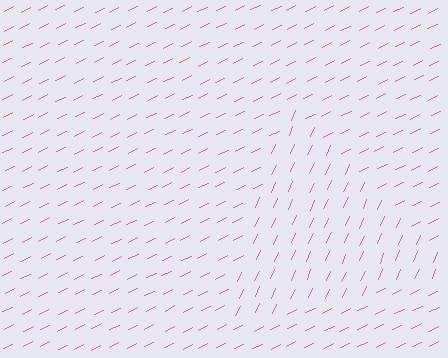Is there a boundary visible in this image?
Yes, there is a texture boundary formed by a change in line orientation.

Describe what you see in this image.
The image is filled with small pink line segments. A triangle region in the image has lines oriented differently from the surrounding lines, creating a visible texture boundary.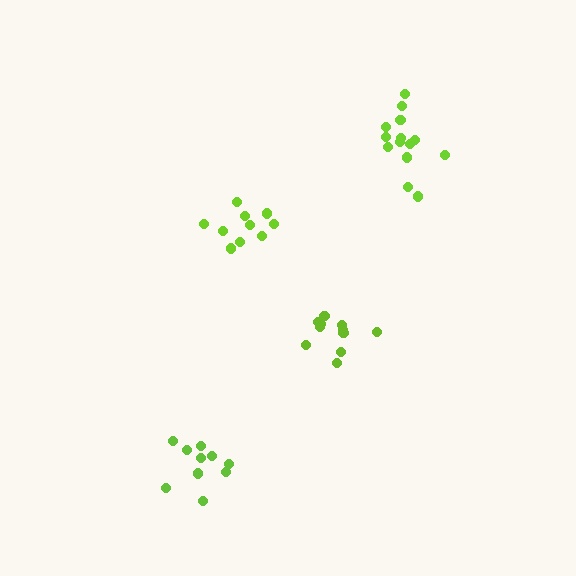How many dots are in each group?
Group 1: 10 dots, Group 2: 11 dots, Group 3: 14 dots, Group 4: 11 dots (46 total).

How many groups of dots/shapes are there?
There are 4 groups.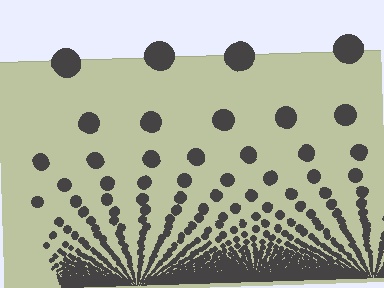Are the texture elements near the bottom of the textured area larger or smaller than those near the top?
Smaller. The gradient is inverted — elements near the bottom are smaller and denser.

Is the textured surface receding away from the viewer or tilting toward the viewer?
The surface appears to tilt toward the viewer. Texture elements get larger and sparser toward the top.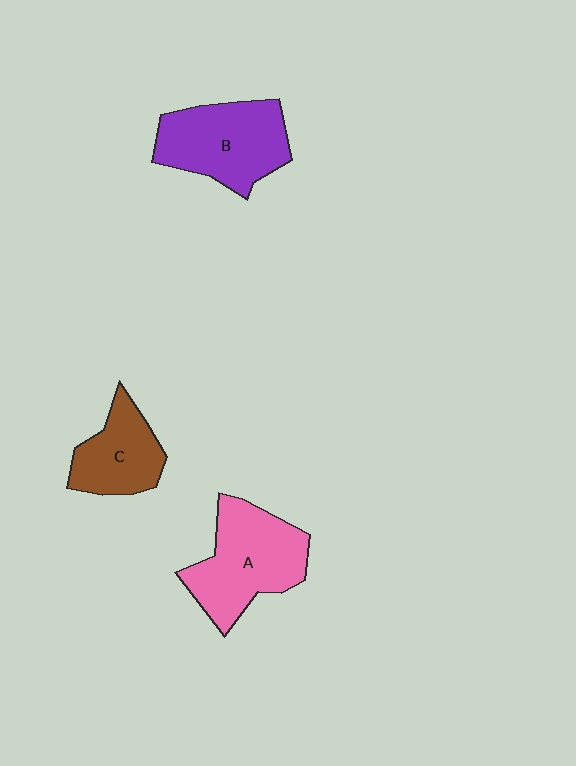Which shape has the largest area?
Shape A (pink).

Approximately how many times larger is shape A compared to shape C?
Approximately 1.5 times.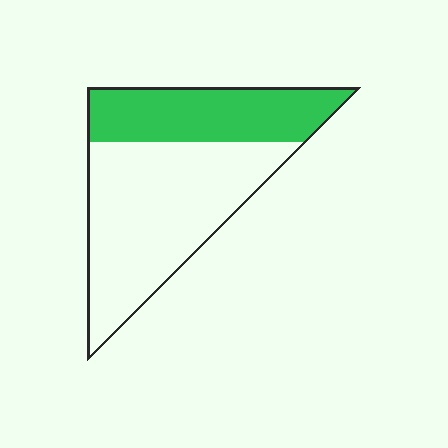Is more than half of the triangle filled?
No.